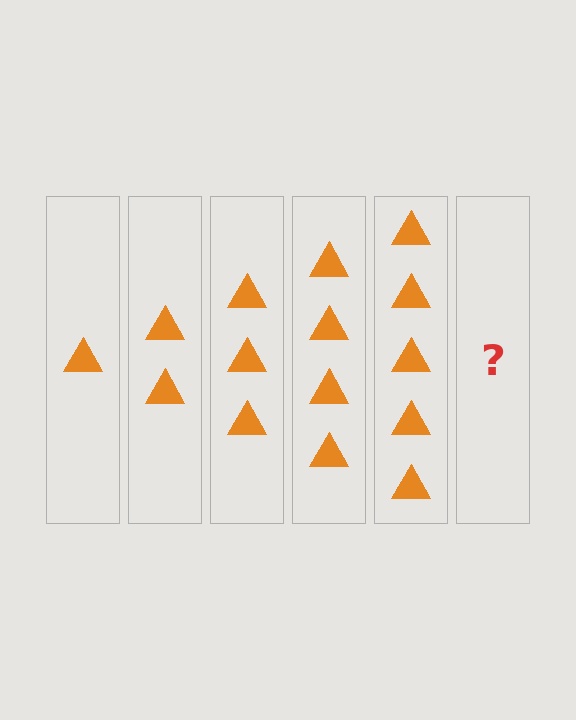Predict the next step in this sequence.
The next step is 6 triangles.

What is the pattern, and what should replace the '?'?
The pattern is that each step adds one more triangle. The '?' should be 6 triangles.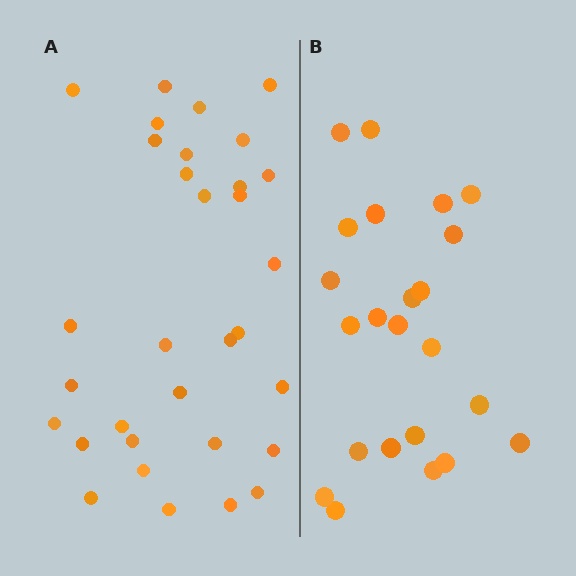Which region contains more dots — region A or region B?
Region A (the left region) has more dots.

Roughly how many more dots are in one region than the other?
Region A has roughly 8 or so more dots than region B.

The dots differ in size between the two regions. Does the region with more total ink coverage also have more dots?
No. Region B has more total ink coverage because its dots are larger, but region A actually contains more individual dots. Total area can be misleading — the number of items is what matters here.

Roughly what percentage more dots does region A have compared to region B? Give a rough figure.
About 40% more.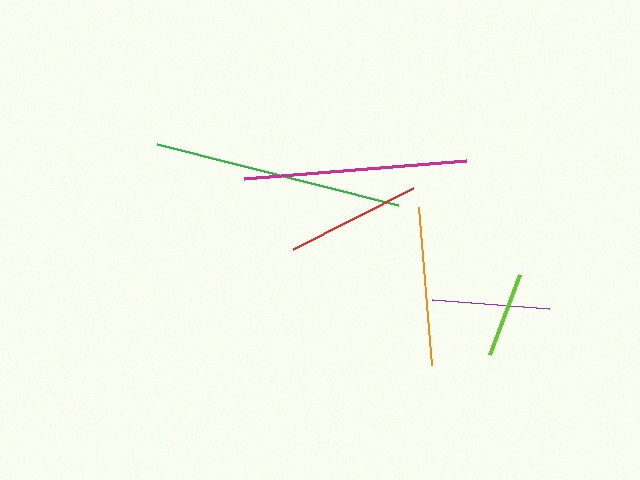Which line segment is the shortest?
The lime line is the shortest at approximately 85 pixels.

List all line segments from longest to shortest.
From longest to shortest: green, magenta, orange, red, purple, lime.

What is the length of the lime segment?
The lime segment is approximately 85 pixels long.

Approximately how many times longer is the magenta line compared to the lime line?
The magenta line is approximately 2.6 times the length of the lime line.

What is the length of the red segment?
The red segment is approximately 134 pixels long.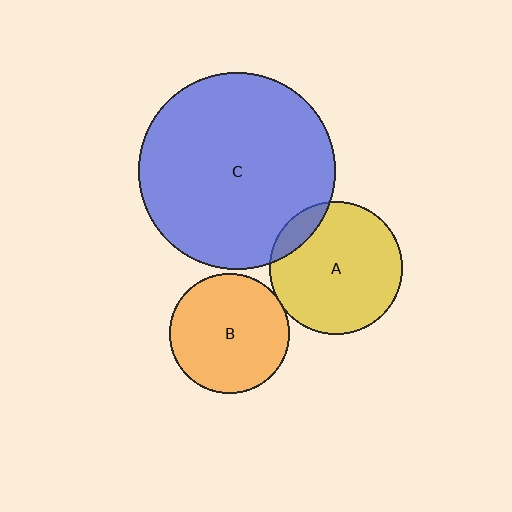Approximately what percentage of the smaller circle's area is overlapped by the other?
Approximately 5%.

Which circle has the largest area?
Circle C (blue).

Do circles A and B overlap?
Yes.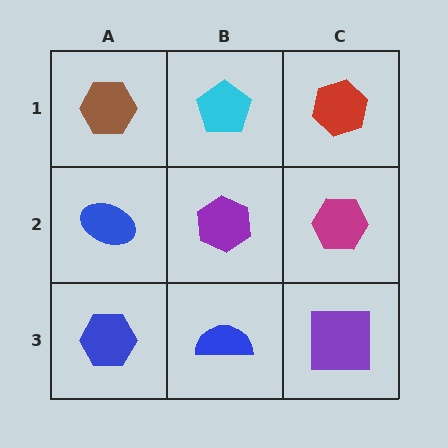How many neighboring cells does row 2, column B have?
4.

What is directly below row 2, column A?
A blue hexagon.